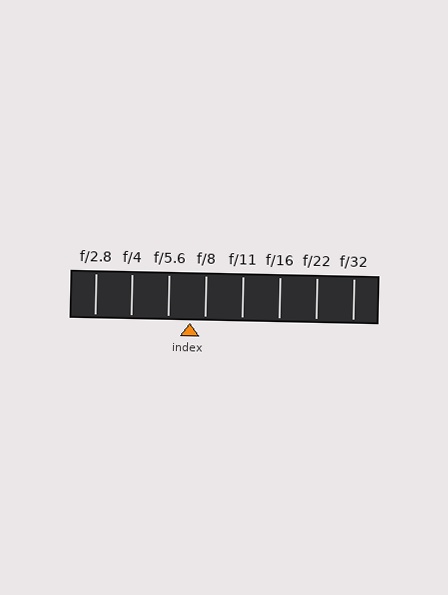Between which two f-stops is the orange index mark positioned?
The index mark is between f/5.6 and f/8.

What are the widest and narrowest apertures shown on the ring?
The widest aperture shown is f/2.8 and the narrowest is f/32.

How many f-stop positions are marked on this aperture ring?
There are 8 f-stop positions marked.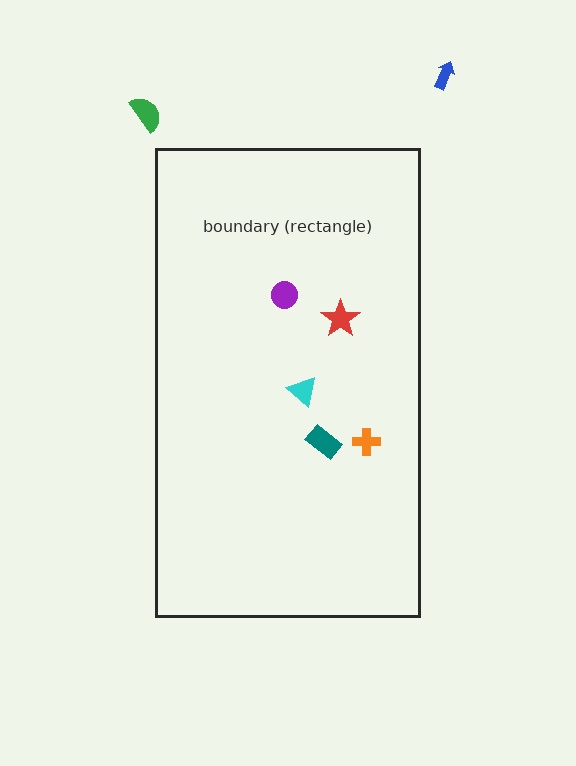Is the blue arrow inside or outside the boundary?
Outside.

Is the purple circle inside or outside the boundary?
Inside.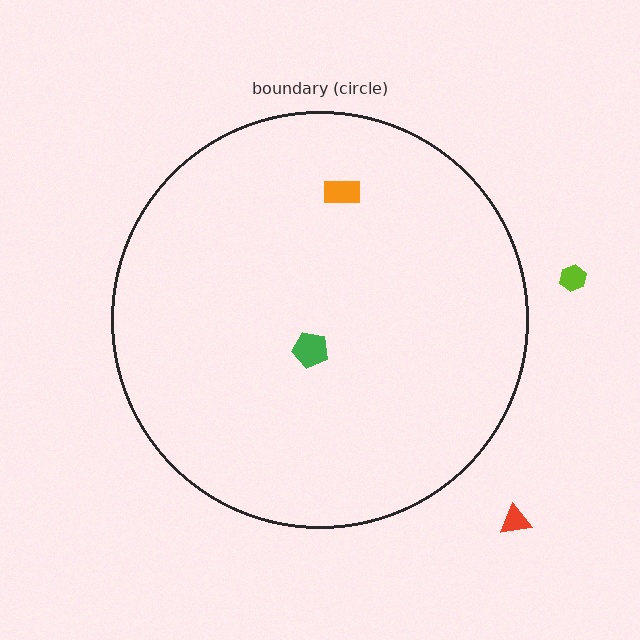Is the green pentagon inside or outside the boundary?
Inside.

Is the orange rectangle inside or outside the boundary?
Inside.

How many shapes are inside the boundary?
2 inside, 2 outside.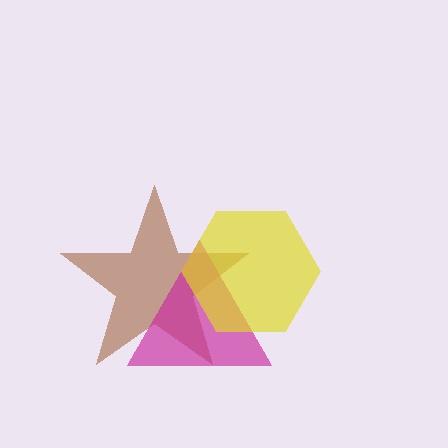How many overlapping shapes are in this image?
There are 3 overlapping shapes in the image.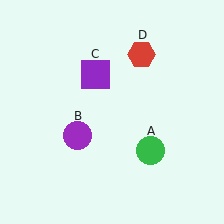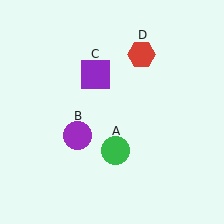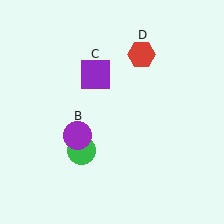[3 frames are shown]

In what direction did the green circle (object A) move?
The green circle (object A) moved left.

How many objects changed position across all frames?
1 object changed position: green circle (object A).